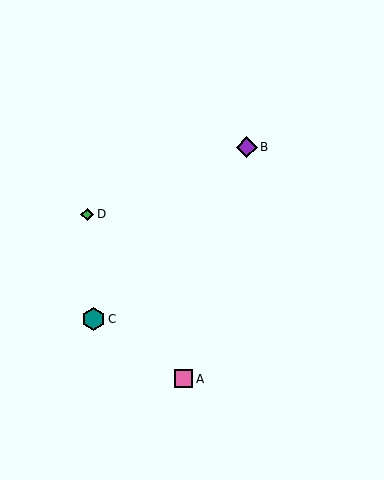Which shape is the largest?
The teal hexagon (labeled C) is the largest.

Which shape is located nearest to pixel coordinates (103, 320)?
The teal hexagon (labeled C) at (94, 319) is nearest to that location.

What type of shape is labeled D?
Shape D is a green diamond.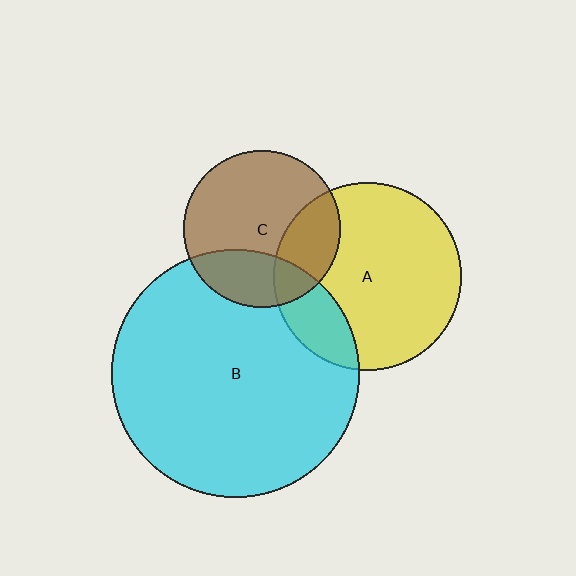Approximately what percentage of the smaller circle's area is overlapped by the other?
Approximately 25%.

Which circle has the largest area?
Circle B (cyan).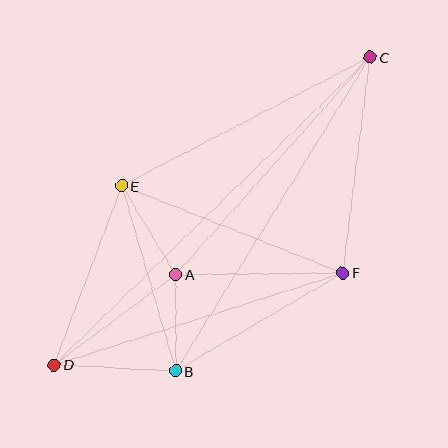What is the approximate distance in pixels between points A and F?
The distance between A and F is approximately 168 pixels.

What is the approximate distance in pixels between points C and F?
The distance between C and F is approximately 217 pixels.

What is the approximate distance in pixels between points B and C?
The distance between B and C is approximately 369 pixels.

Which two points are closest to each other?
Points A and B are closest to each other.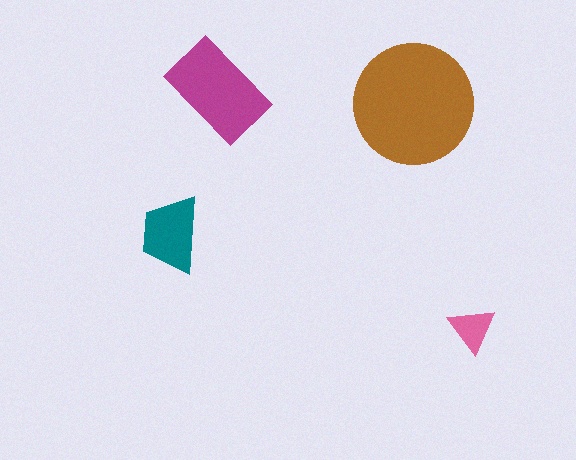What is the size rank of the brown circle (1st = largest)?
1st.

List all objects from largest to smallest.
The brown circle, the magenta rectangle, the teal trapezoid, the pink triangle.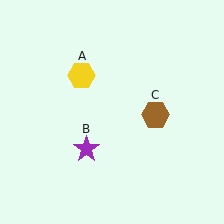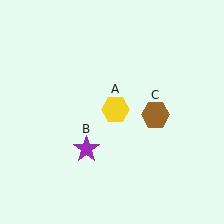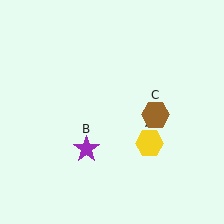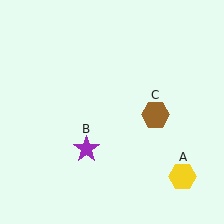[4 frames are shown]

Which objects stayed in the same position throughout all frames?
Purple star (object B) and brown hexagon (object C) remained stationary.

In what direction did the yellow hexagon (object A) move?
The yellow hexagon (object A) moved down and to the right.